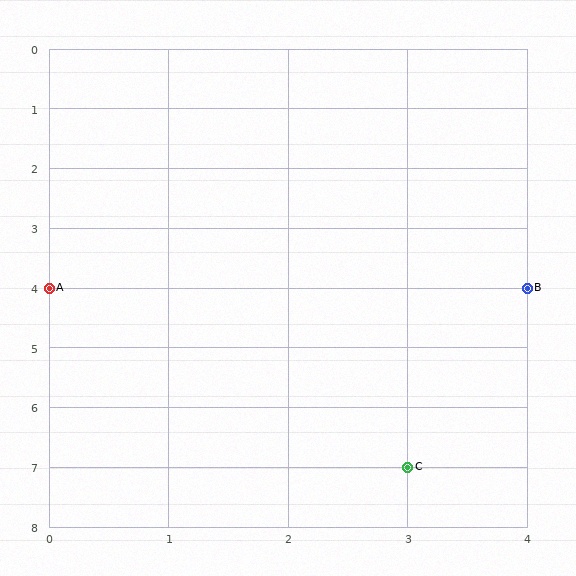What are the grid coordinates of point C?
Point C is at grid coordinates (3, 7).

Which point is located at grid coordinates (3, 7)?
Point C is at (3, 7).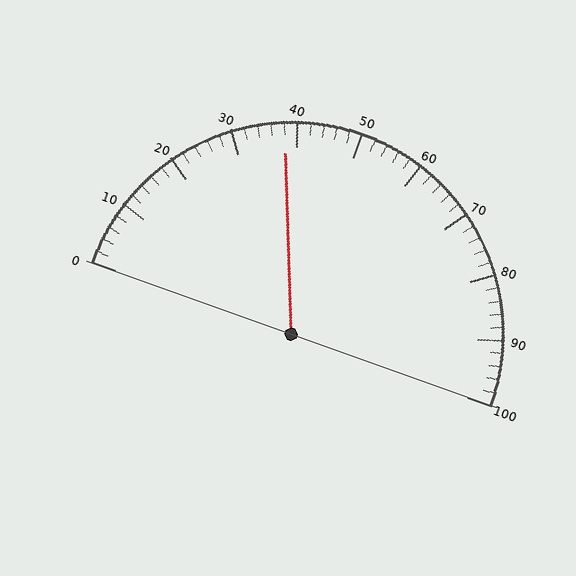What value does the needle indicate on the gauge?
The needle indicates approximately 38.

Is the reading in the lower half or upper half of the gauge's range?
The reading is in the lower half of the range (0 to 100).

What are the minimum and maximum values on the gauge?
The gauge ranges from 0 to 100.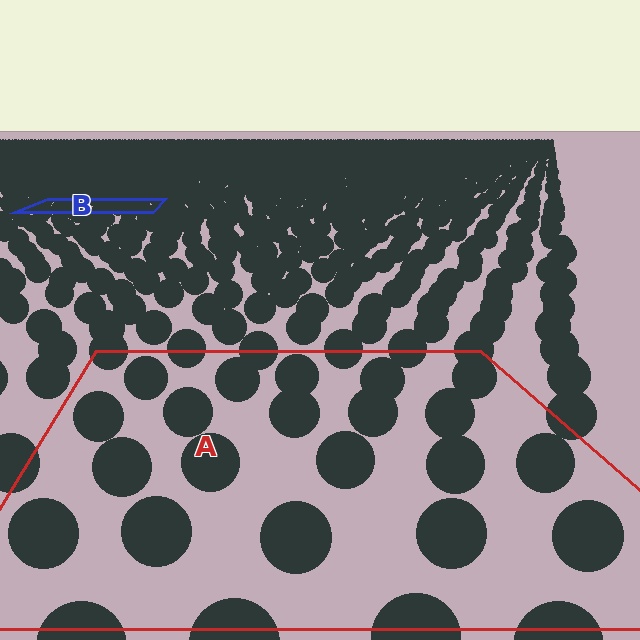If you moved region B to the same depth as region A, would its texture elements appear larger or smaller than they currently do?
They would appear larger. At a closer depth, the same texture elements are projected at a bigger on-screen size.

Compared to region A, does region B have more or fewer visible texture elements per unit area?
Region B has more texture elements per unit area — they are packed more densely because it is farther away.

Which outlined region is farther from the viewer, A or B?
Region B is farther from the viewer — the texture elements inside it appear smaller and more densely packed.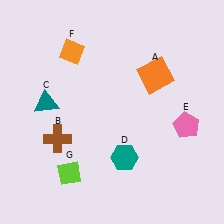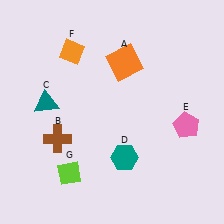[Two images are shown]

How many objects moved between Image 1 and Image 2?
1 object moved between the two images.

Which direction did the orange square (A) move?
The orange square (A) moved left.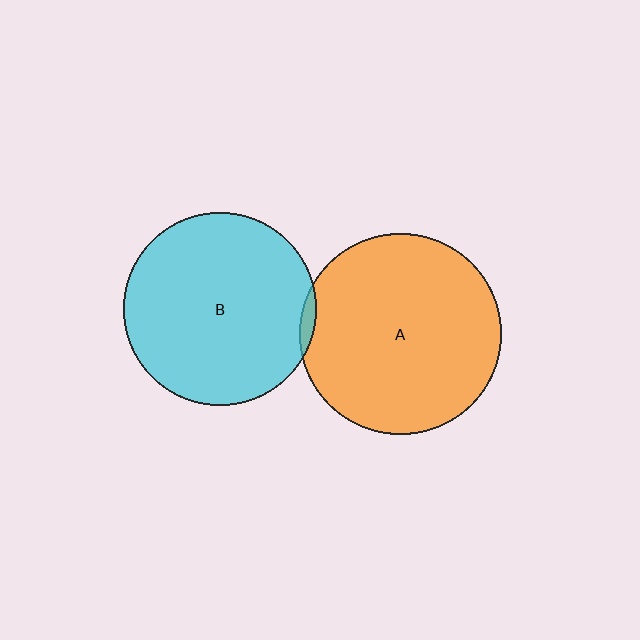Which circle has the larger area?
Circle A (orange).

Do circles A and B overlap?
Yes.